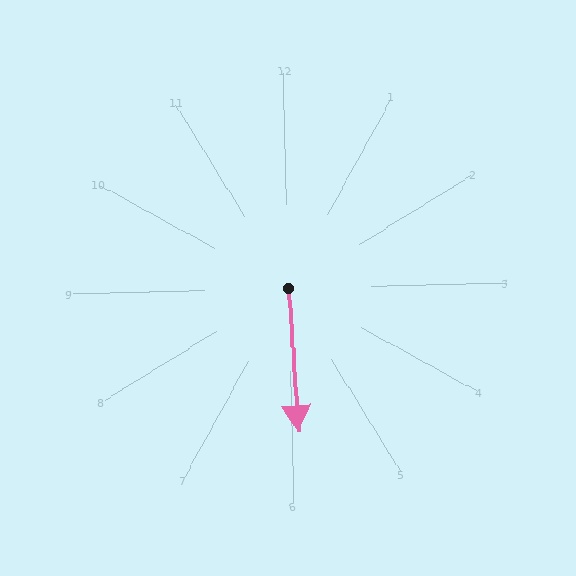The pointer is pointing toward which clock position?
Roughly 6 o'clock.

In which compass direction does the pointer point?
South.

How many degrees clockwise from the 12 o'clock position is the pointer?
Approximately 177 degrees.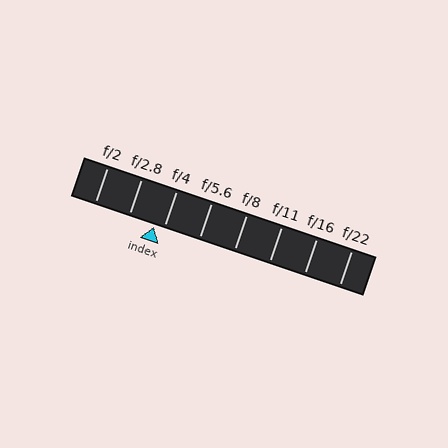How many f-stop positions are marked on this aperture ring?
There are 8 f-stop positions marked.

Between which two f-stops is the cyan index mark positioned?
The index mark is between f/2.8 and f/4.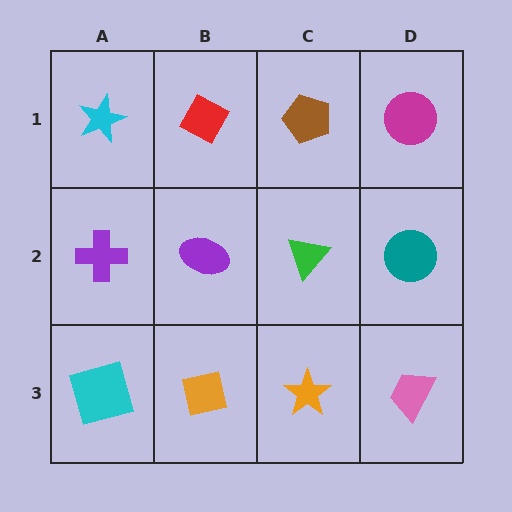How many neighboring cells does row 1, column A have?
2.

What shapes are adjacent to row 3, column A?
A purple cross (row 2, column A), an orange square (row 3, column B).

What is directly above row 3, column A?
A purple cross.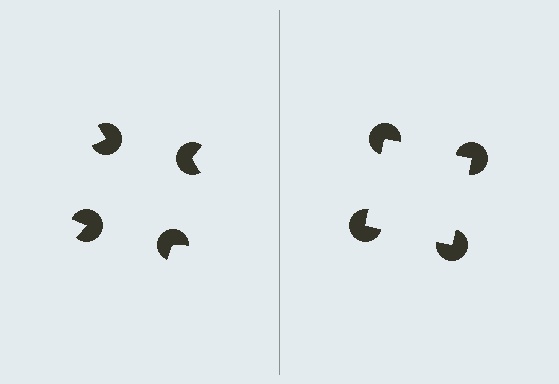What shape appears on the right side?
An illusory square.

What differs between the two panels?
The pac-man discs are positioned identically on both sides; only the wedge orientations differ. On the right they align to a square; on the left they are misaligned.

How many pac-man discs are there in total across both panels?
8 — 4 on each side.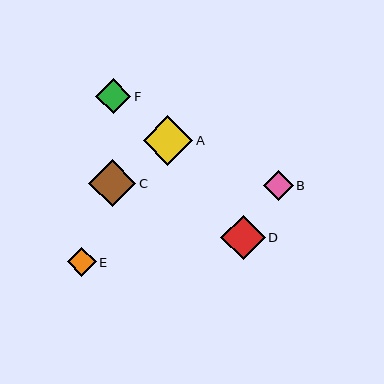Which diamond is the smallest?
Diamond E is the smallest with a size of approximately 29 pixels.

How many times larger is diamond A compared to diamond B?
Diamond A is approximately 1.7 times the size of diamond B.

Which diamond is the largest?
Diamond A is the largest with a size of approximately 50 pixels.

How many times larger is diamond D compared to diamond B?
Diamond D is approximately 1.5 times the size of diamond B.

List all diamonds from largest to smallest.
From largest to smallest: A, C, D, F, B, E.